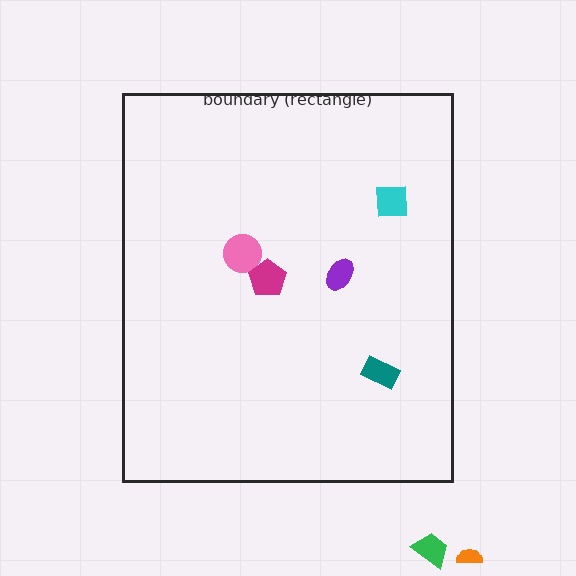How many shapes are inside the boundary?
5 inside, 2 outside.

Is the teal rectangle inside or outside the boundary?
Inside.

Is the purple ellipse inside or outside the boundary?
Inside.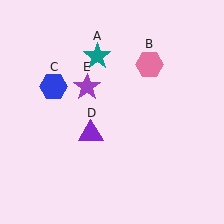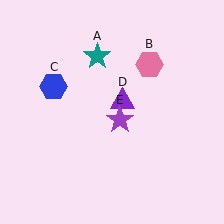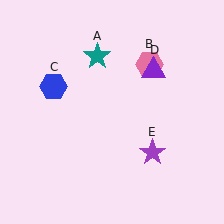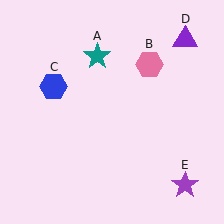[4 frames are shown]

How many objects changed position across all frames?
2 objects changed position: purple triangle (object D), purple star (object E).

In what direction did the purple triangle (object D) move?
The purple triangle (object D) moved up and to the right.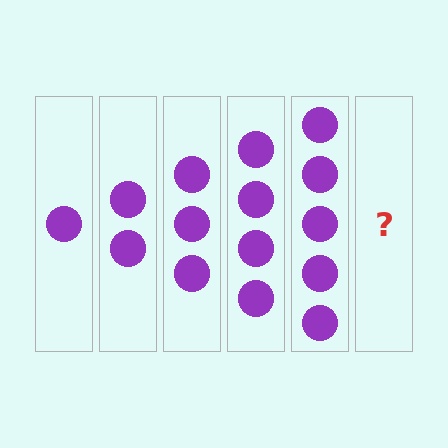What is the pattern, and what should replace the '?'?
The pattern is that each step adds one more circle. The '?' should be 6 circles.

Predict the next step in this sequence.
The next step is 6 circles.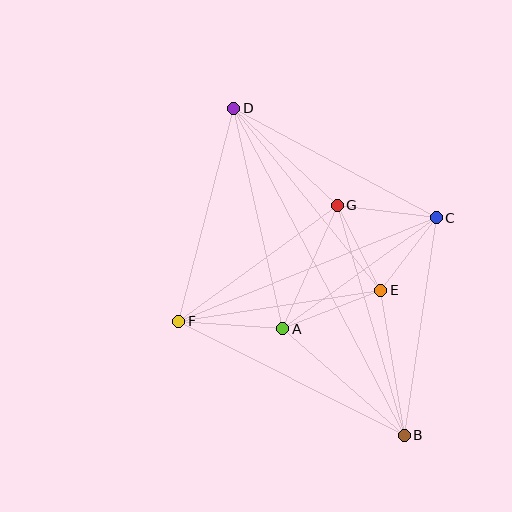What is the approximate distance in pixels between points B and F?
The distance between B and F is approximately 253 pixels.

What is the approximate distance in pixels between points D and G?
The distance between D and G is approximately 142 pixels.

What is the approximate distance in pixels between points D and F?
The distance between D and F is approximately 220 pixels.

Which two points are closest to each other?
Points C and E are closest to each other.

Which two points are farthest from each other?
Points B and D are farthest from each other.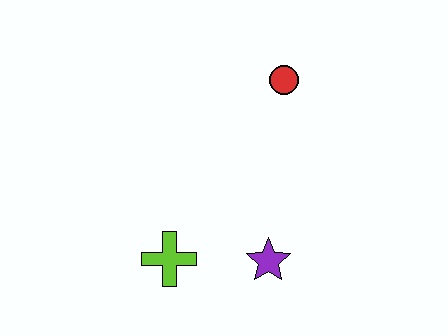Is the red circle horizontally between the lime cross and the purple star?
No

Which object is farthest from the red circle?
The lime cross is farthest from the red circle.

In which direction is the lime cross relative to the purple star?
The lime cross is to the left of the purple star.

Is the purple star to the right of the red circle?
No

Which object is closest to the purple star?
The lime cross is closest to the purple star.